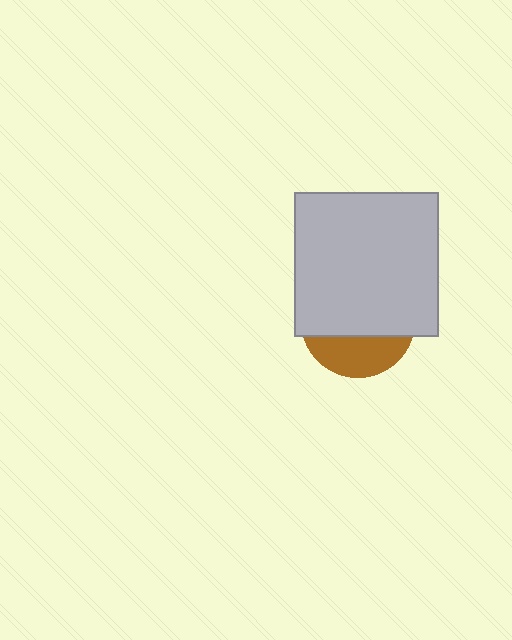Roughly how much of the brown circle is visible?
A small part of it is visible (roughly 32%).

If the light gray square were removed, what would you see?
You would see the complete brown circle.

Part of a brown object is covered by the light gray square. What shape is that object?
It is a circle.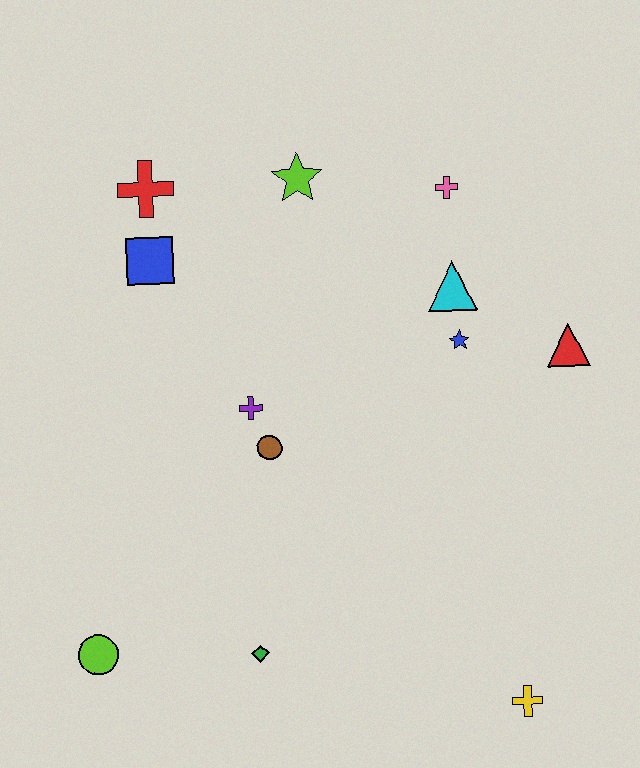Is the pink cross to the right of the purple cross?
Yes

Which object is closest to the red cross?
The blue square is closest to the red cross.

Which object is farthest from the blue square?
The yellow cross is farthest from the blue square.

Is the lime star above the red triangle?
Yes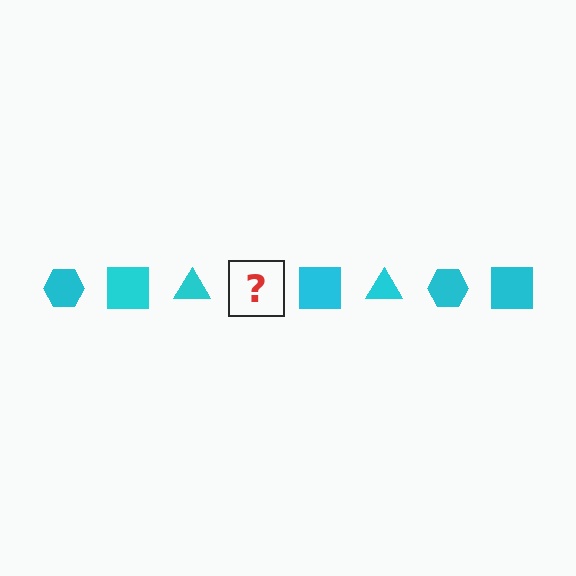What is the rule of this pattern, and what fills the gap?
The rule is that the pattern cycles through hexagon, square, triangle shapes in cyan. The gap should be filled with a cyan hexagon.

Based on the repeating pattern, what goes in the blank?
The blank should be a cyan hexagon.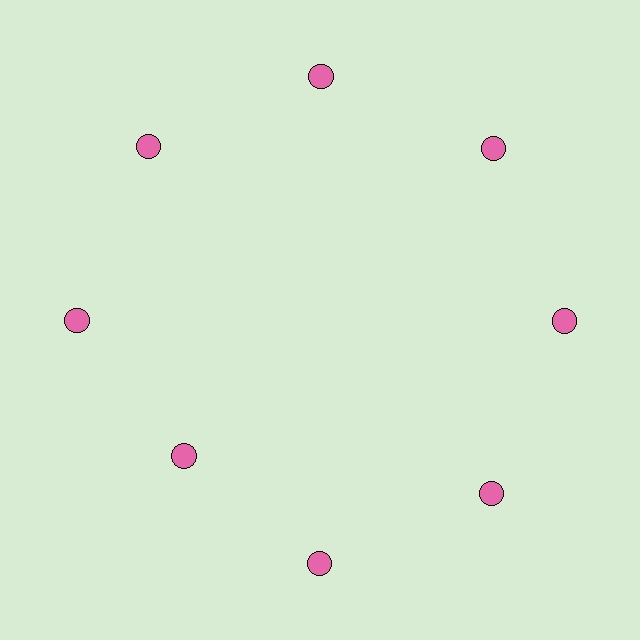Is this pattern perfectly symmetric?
No. The 8 pink circles are arranged in a ring, but one element near the 8 o'clock position is pulled inward toward the center, breaking the 8-fold rotational symmetry.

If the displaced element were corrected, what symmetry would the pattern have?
It would have 8-fold rotational symmetry — the pattern would map onto itself every 45 degrees.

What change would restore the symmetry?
The symmetry would be restored by moving it outward, back onto the ring so that all 8 circles sit at equal angles and equal distance from the center.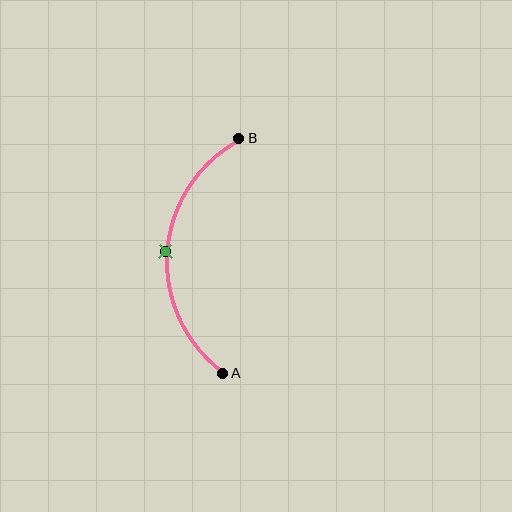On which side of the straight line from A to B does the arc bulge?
The arc bulges to the left of the straight line connecting A and B.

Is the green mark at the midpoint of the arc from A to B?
Yes. The green mark lies on the arc at equal arc-length from both A and B — it is the arc midpoint.